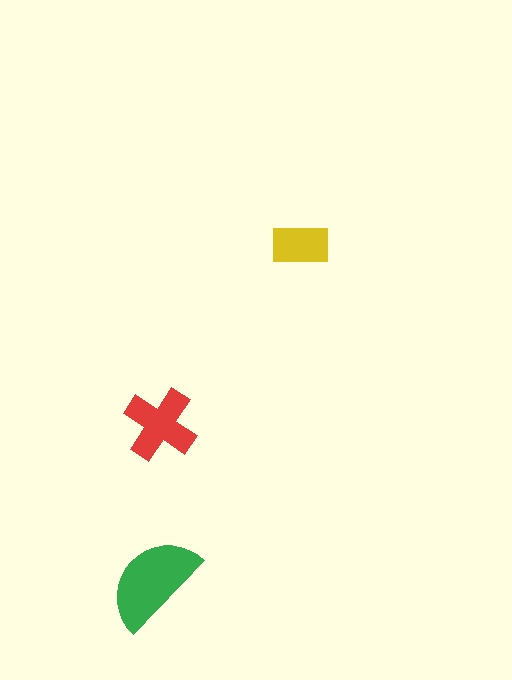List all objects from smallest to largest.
The yellow rectangle, the red cross, the green semicircle.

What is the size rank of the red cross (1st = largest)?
2nd.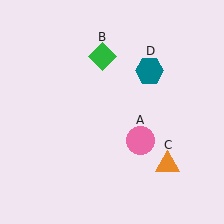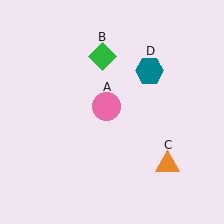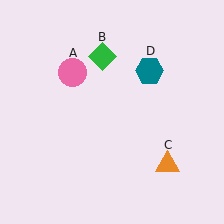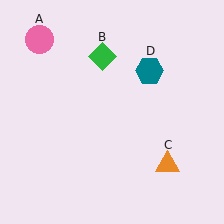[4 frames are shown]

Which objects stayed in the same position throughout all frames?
Green diamond (object B) and orange triangle (object C) and teal hexagon (object D) remained stationary.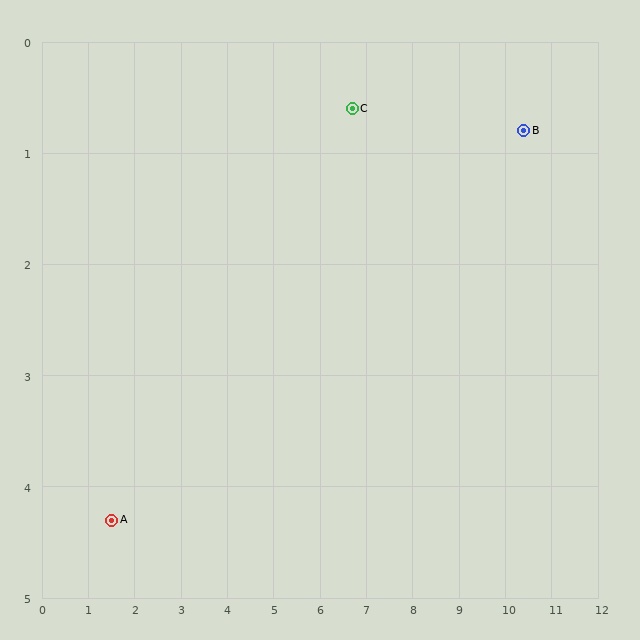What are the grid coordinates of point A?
Point A is at approximately (1.5, 4.3).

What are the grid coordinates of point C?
Point C is at approximately (6.7, 0.6).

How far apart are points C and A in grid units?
Points C and A are about 6.4 grid units apart.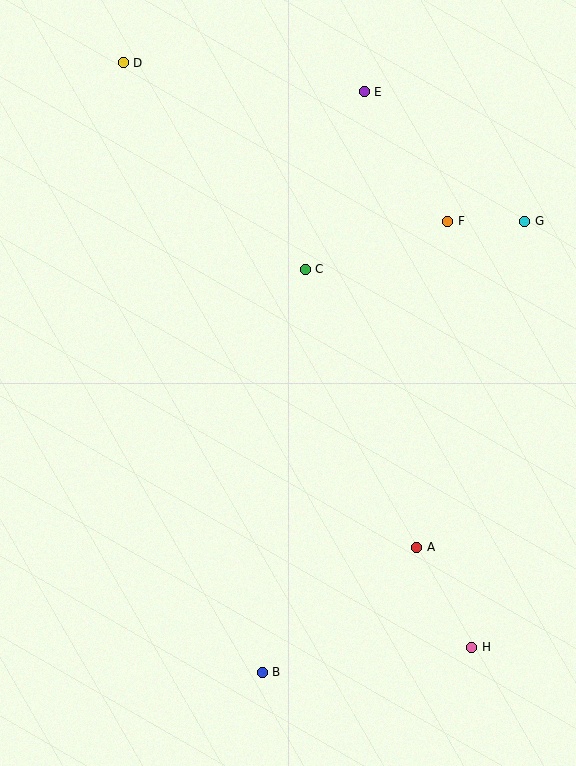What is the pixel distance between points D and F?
The distance between D and F is 362 pixels.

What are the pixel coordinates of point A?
Point A is at (417, 547).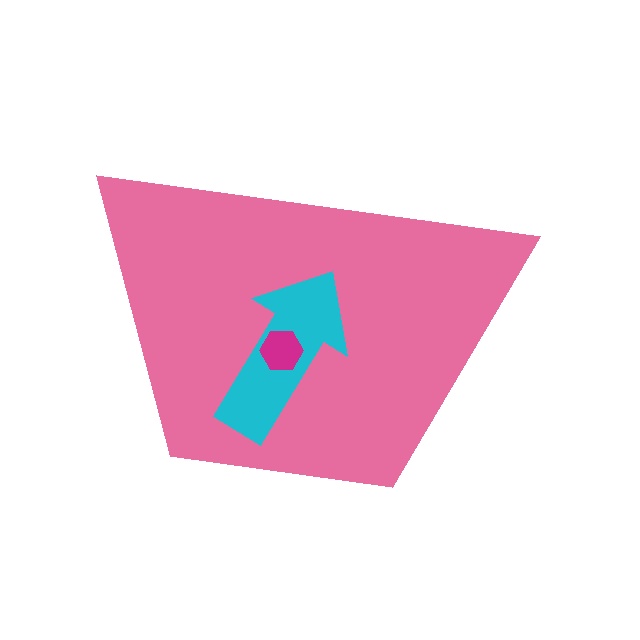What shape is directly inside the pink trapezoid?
The cyan arrow.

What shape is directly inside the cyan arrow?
The magenta hexagon.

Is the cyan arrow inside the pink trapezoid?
Yes.